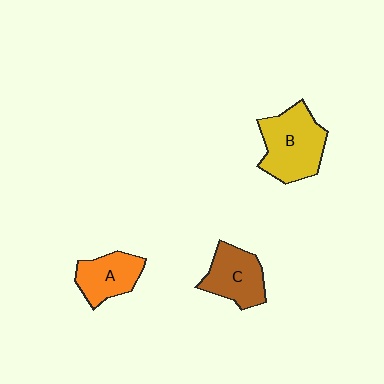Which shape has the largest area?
Shape B (yellow).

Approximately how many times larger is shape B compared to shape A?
Approximately 1.5 times.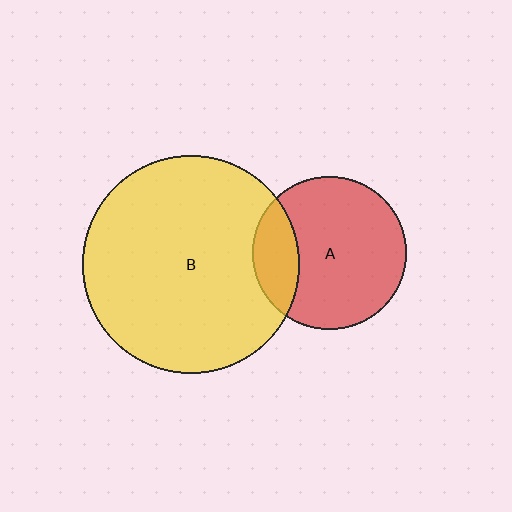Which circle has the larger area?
Circle B (yellow).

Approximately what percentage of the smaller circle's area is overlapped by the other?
Approximately 20%.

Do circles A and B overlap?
Yes.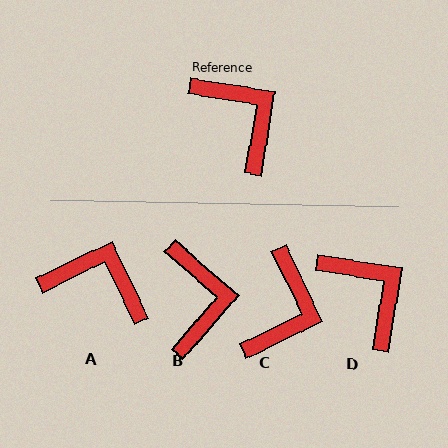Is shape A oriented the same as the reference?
No, it is off by about 35 degrees.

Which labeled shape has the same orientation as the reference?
D.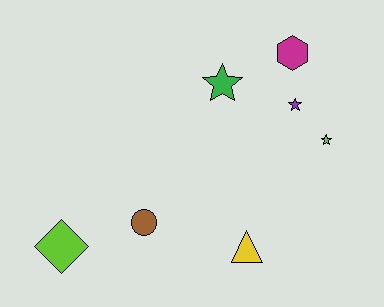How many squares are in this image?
There are no squares.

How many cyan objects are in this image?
There are no cyan objects.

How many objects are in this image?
There are 7 objects.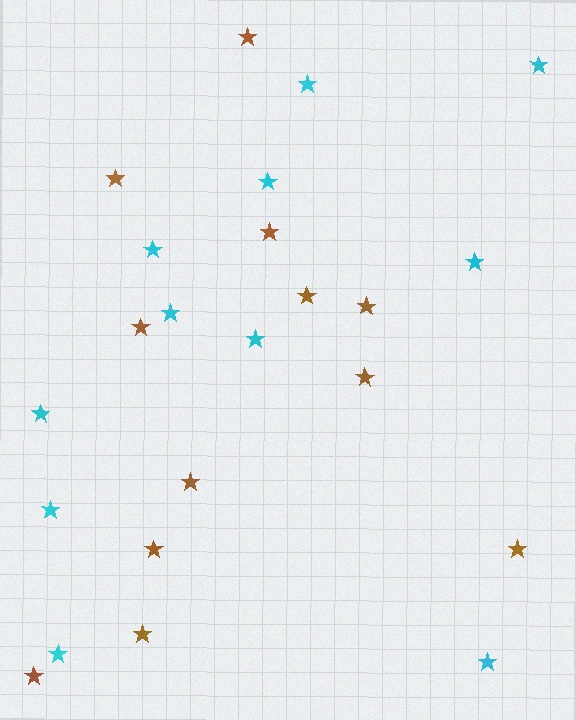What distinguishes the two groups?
There are 2 groups: one group of cyan stars (11) and one group of brown stars (12).